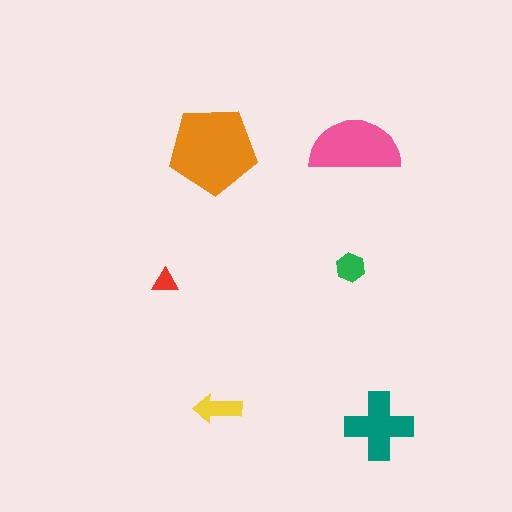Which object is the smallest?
The red triangle.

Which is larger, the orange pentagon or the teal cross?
The orange pentagon.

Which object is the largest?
The orange pentagon.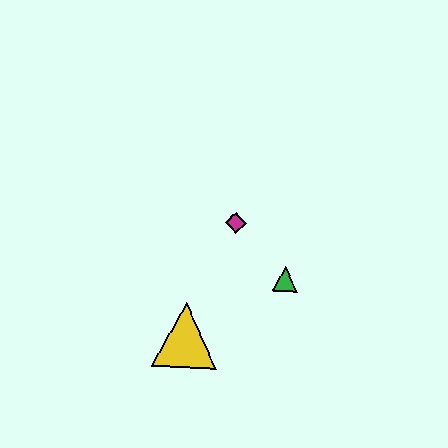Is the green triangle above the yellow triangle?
Yes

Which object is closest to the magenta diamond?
The green triangle is closest to the magenta diamond.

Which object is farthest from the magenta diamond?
The yellow triangle is farthest from the magenta diamond.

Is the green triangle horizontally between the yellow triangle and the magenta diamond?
No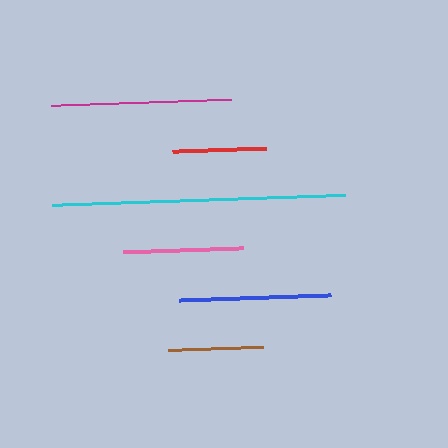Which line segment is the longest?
The cyan line is the longest at approximately 293 pixels.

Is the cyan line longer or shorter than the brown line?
The cyan line is longer than the brown line.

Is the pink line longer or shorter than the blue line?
The blue line is longer than the pink line.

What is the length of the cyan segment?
The cyan segment is approximately 293 pixels long.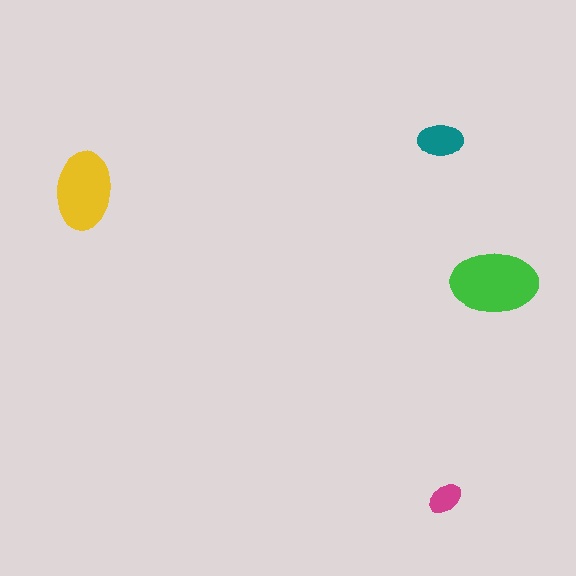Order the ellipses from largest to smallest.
the green one, the yellow one, the teal one, the magenta one.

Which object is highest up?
The teal ellipse is topmost.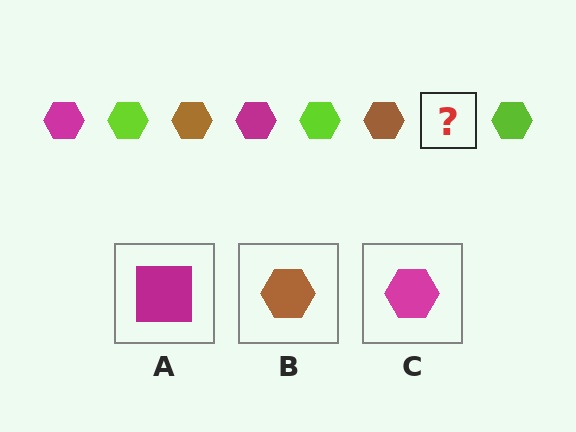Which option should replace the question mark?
Option C.